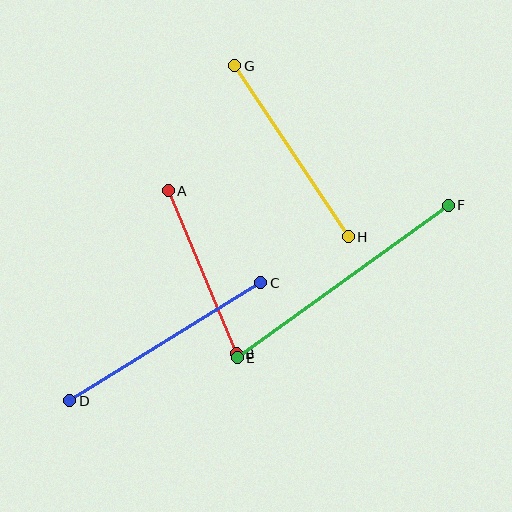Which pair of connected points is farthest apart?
Points E and F are farthest apart.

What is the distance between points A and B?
The distance is approximately 176 pixels.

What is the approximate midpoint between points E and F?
The midpoint is at approximately (343, 281) pixels.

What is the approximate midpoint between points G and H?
The midpoint is at approximately (292, 151) pixels.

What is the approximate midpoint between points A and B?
The midpoint is at approximately (202, 272) pixels.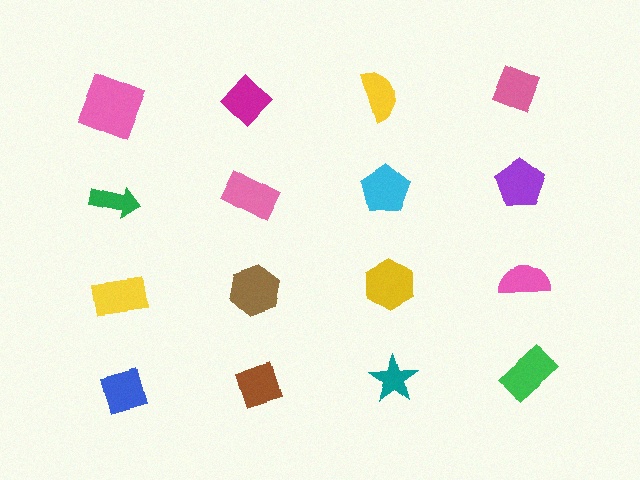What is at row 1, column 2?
A magenta diamond.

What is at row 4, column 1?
A blue diamond.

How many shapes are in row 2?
4 shapes.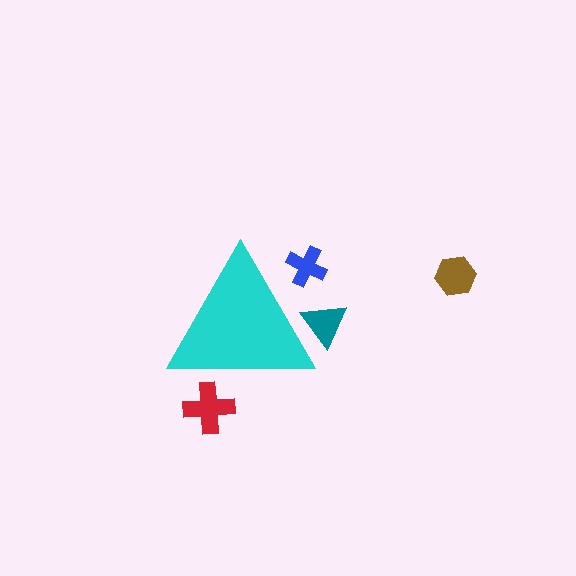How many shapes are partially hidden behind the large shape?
3 shapes are partially hidden.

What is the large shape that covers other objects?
A cyan triangle.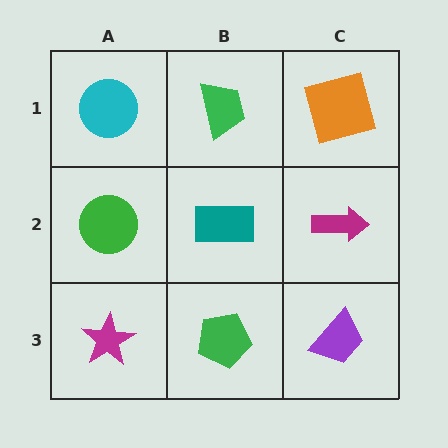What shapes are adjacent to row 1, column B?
A teal rectangle (row 2, column B), a cyan circle (row 1, column A), an orange square (row 1, column C).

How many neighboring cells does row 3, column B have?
3.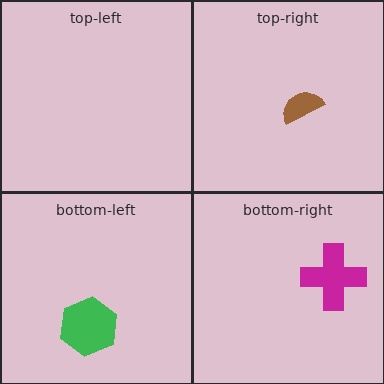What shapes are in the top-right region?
The brown semicircle.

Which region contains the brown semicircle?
The top-right region.